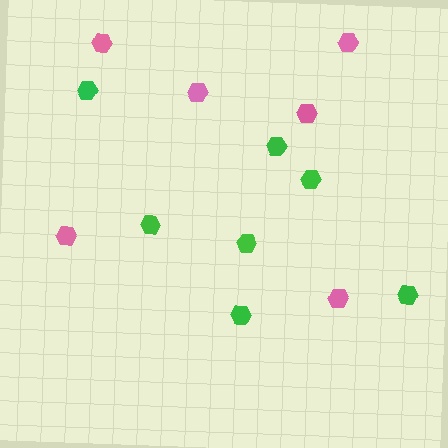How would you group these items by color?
There are 2 groups: one group of green hexagons (7) and one group of pink hexagons (6).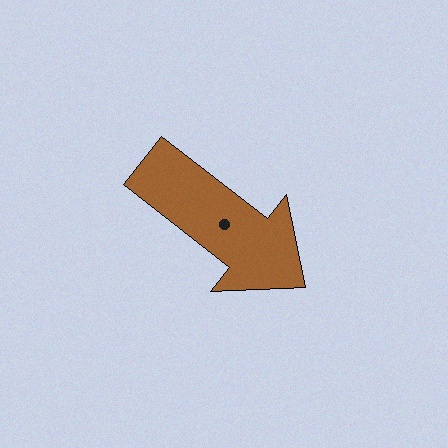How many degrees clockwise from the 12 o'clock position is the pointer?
Approximately 128 degrees.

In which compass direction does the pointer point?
Southeast.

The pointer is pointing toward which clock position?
Roughly 4 o'clock.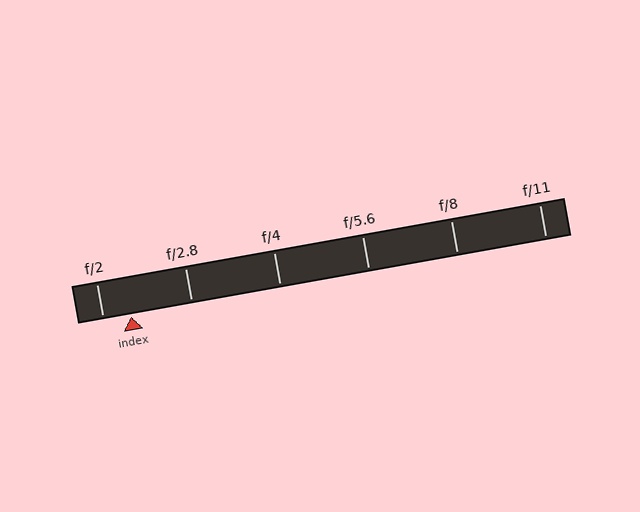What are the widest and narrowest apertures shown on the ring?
The widest aperture shown is f/2 and the narrowest is f/11.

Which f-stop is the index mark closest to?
The index mark is closest to f/2.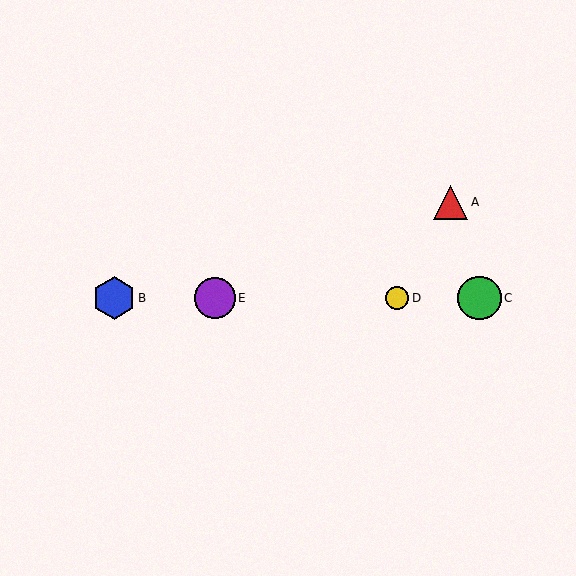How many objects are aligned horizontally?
4 objects (B, C, D, E) are aligned horizontally.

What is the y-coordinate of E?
Object E is at y≈298.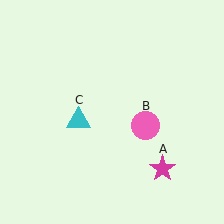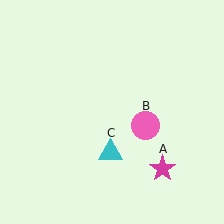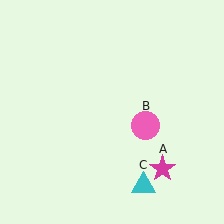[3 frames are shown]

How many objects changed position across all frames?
1 object changed position: cyan triangle (object C).